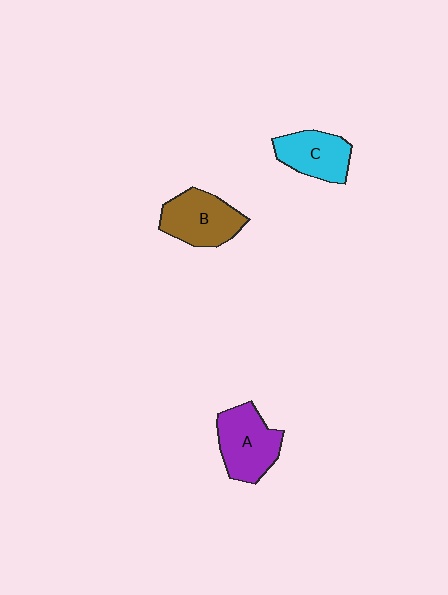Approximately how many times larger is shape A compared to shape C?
Approximately 1.2 times.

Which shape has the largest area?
Shape A (purple).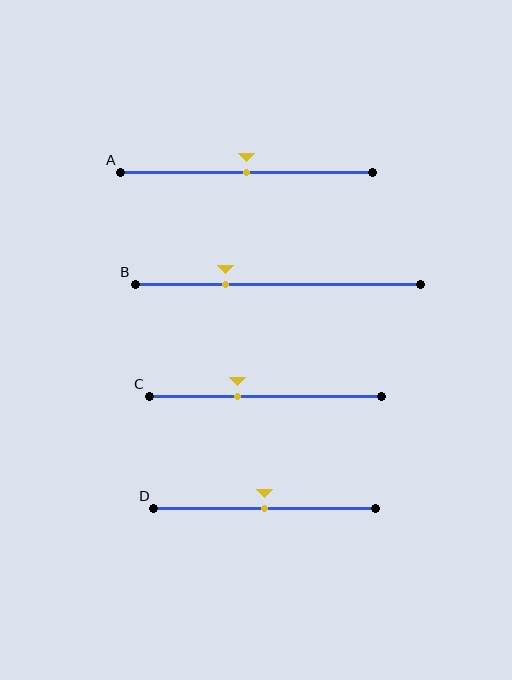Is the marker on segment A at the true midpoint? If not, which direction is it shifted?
Yes, the marker on segment A is at the true midpoint.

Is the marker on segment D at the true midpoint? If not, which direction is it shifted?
Yes, the marker on segment D is at the true midpoint.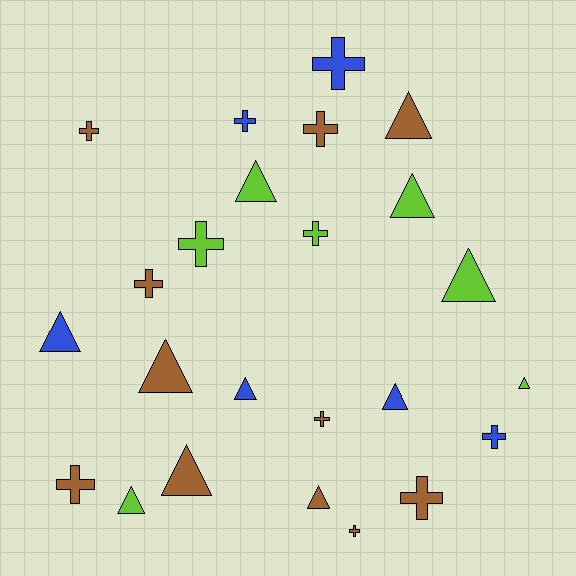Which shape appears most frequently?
Cross, with 12 objects.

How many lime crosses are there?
There are 2 lime crosses.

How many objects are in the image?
There are 24 objects.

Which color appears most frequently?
Brown, with 11 objects.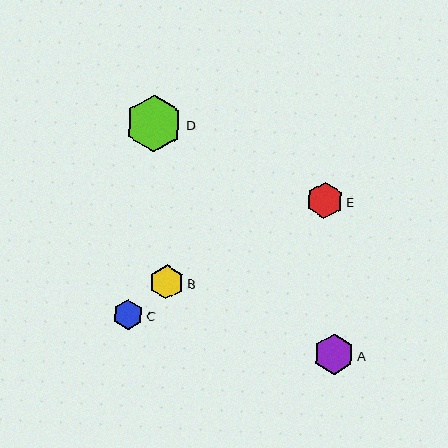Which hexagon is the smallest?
Hexagon C is the smallest with a size of approximately 30 pixels.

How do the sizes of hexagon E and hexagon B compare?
Hexagon E and hexagon B are approximately the same size.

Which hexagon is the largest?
Hexagon D is the largest with a size of approximately 57 pixels.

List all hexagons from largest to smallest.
From largest to smallest: D, A, E, B, C.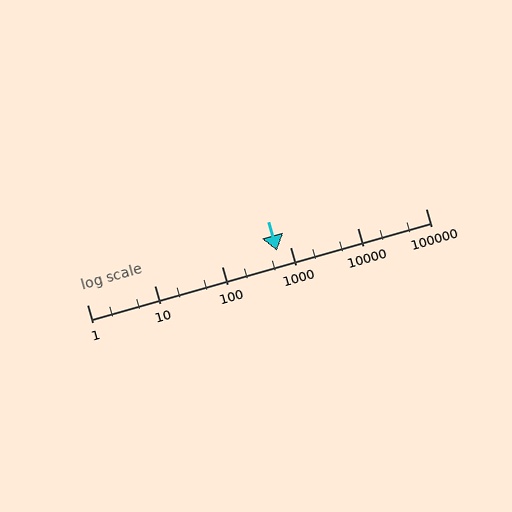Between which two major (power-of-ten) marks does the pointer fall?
The pointer is between 100 and 1000.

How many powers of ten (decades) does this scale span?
The scale spans 5 decades, from 1 to 100000.